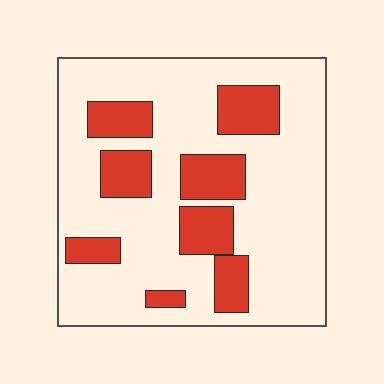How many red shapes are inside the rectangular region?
8.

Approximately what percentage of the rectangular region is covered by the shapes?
Approximately 25%.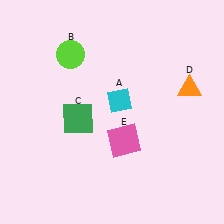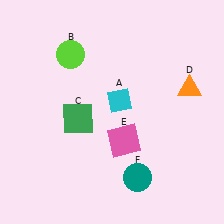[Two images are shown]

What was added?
A teal circle (F) was added in Image 2.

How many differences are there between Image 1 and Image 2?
There is 1 difference between the two images.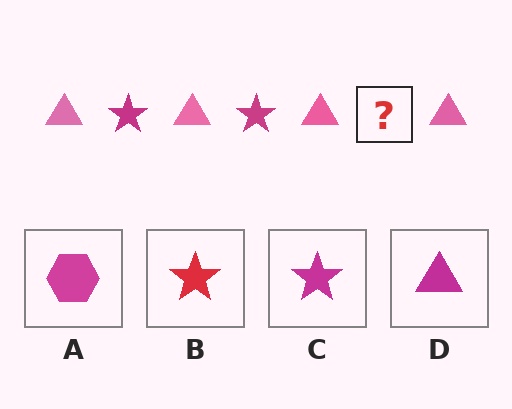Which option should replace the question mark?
Option C.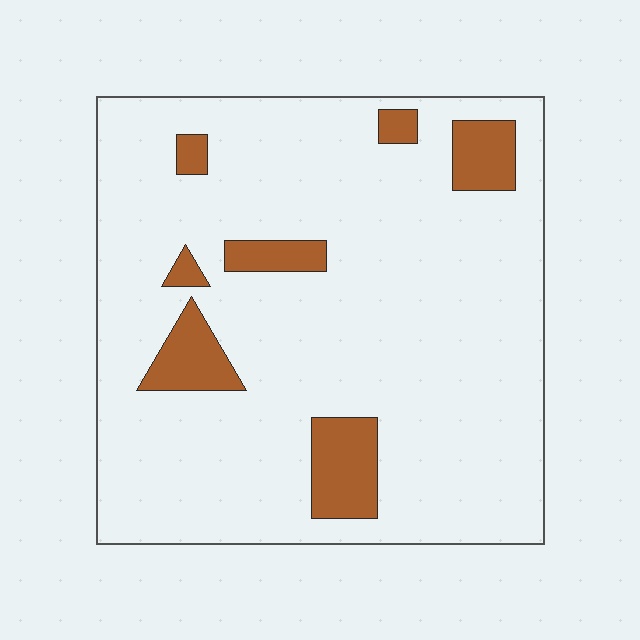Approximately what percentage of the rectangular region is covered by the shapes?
Approximately 10%.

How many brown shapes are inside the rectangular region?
7.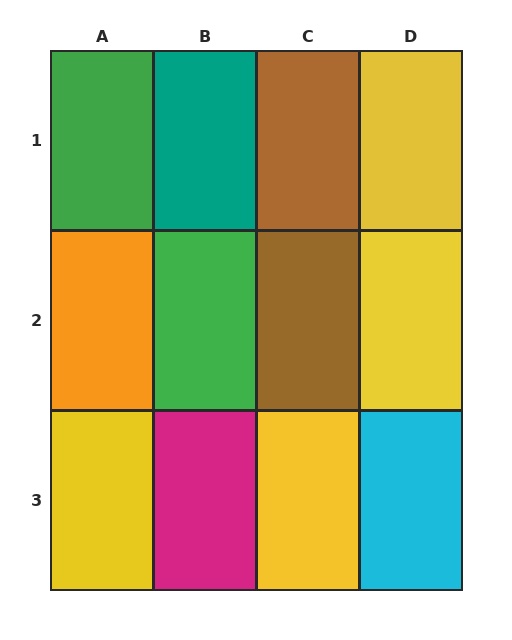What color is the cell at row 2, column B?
Green.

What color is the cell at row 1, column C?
Brown.